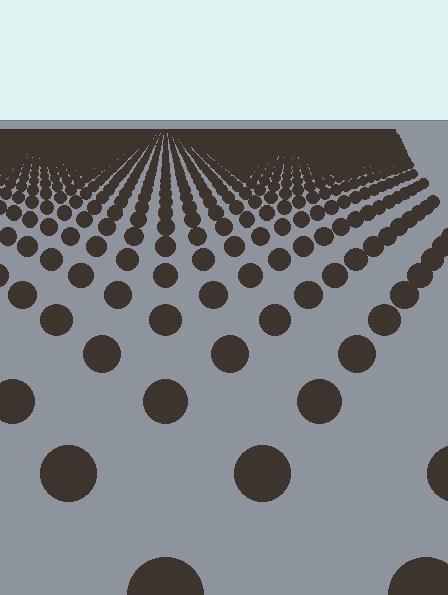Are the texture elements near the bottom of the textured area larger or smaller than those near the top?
Larger. Near the bottom, elements are closer to the viewer and appear at a bigger on-screen size.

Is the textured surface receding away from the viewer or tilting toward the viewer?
The surface is receding away from the viewer. Texture elements get smaller and denser toward the top.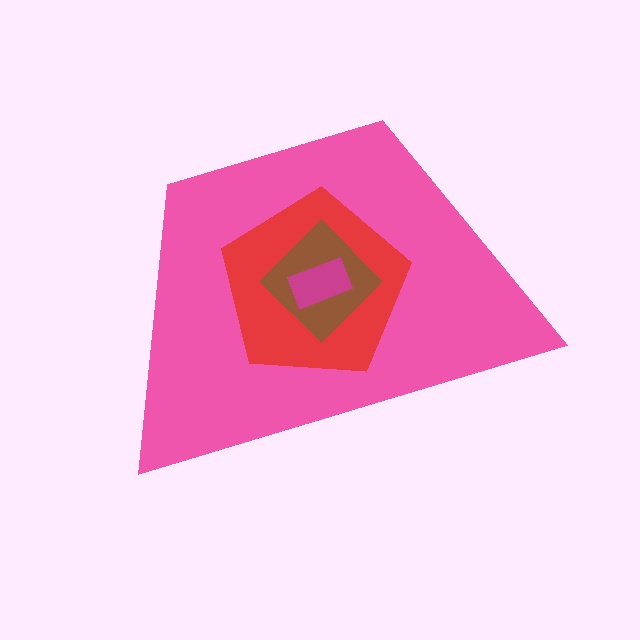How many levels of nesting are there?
4.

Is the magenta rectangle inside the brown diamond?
Yes.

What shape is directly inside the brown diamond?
The magenta rectangle.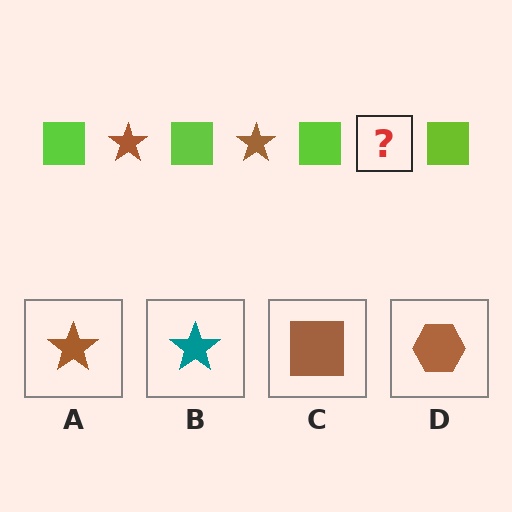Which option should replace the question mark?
Option A.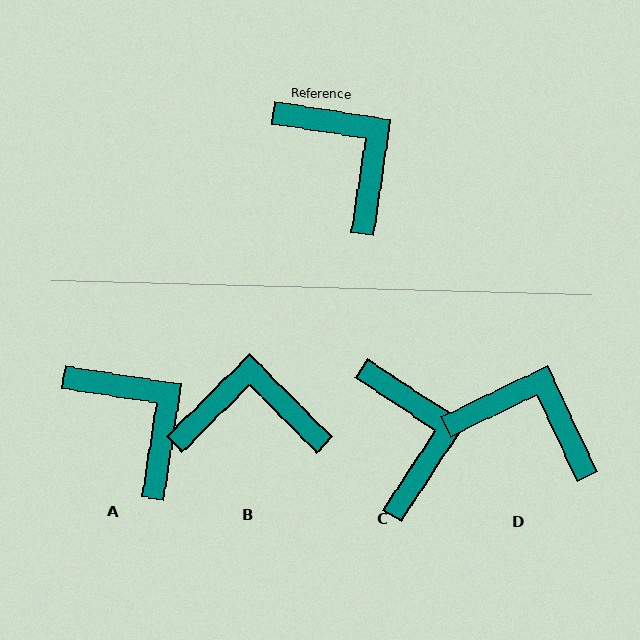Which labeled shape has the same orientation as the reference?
A.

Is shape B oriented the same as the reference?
No, it is off by about 53 degrees.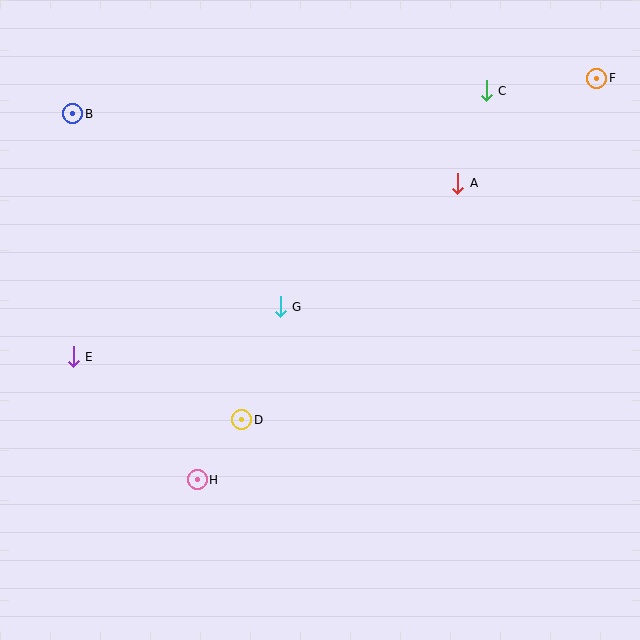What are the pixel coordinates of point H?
Point H is at (197, 480).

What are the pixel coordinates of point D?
Point D is at (242, 420).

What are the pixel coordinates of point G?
Point G is at (280, 307).